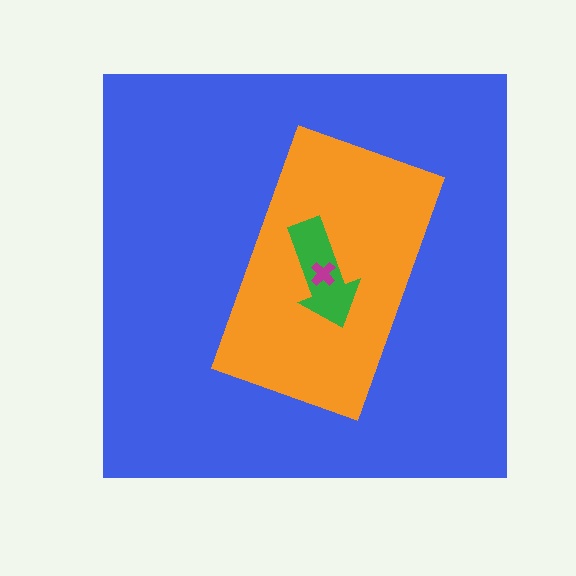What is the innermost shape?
The magenta cross.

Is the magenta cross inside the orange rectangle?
Yes.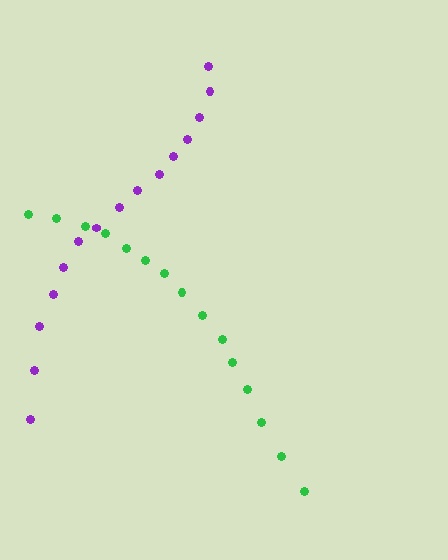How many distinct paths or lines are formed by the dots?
There are 2 distinct paths.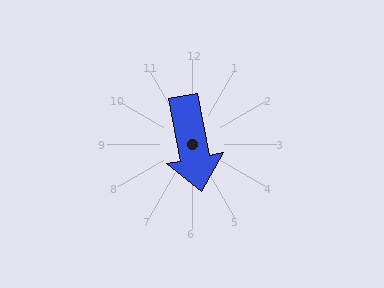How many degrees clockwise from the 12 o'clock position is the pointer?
Approximately 169 degrees.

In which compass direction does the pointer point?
South.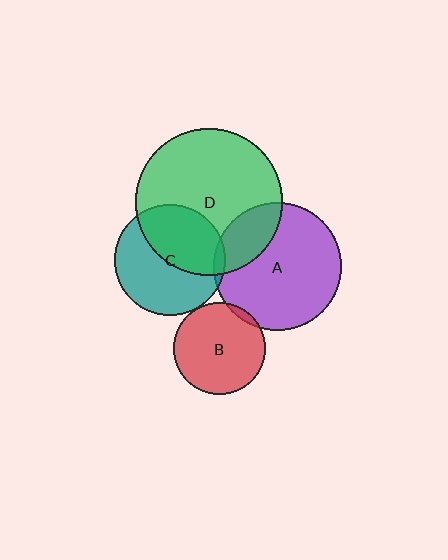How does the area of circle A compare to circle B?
Approximately 1.9 times.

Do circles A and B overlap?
Yes.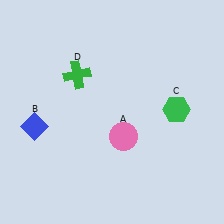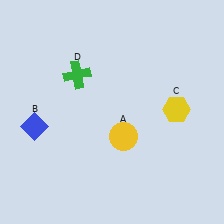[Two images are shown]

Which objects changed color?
A changed from pink to yellow. C changed from green to yellow.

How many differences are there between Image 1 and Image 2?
There are 2 differences between the two images.